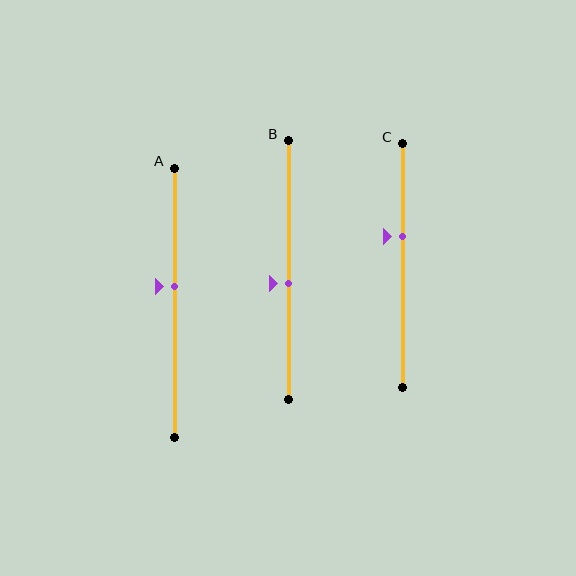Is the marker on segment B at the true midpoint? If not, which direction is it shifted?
No, the marker on segment B is shifted downward by about 5% of the segment length.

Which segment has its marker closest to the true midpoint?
Segment B has its marker closest to the true midpoint.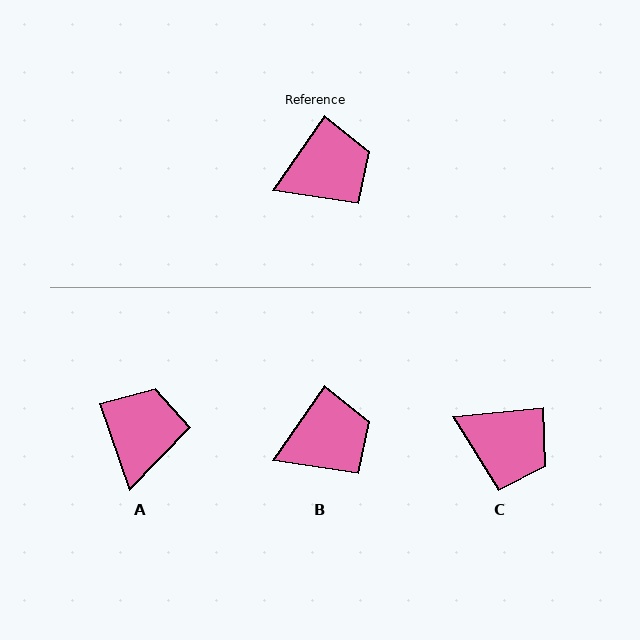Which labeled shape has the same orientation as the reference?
B.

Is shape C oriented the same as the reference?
No, it is off by about 50 degrees.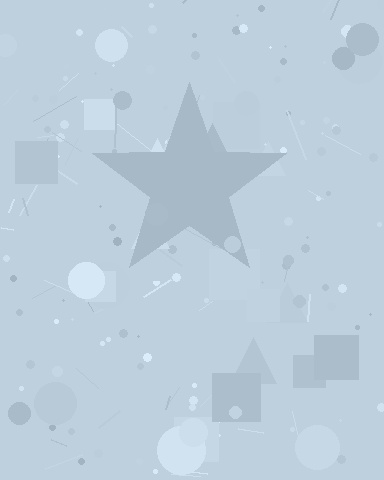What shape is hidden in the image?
A star is hidden in the image.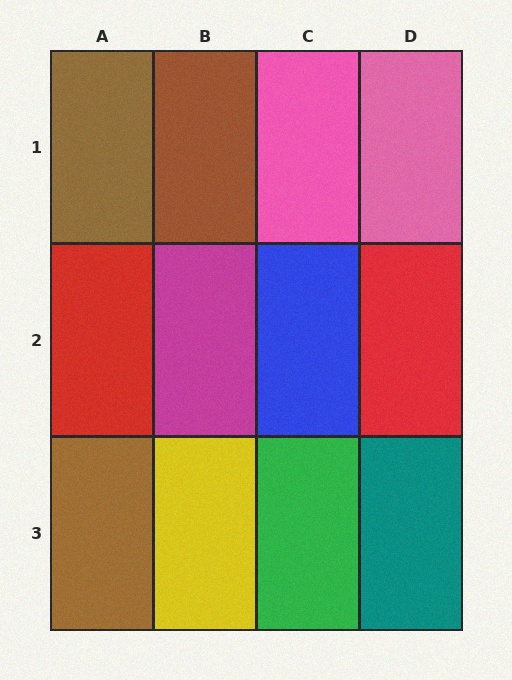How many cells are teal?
1 cell is teal.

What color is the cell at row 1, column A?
Brown.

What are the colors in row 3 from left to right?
Brown, yellow, green, teal.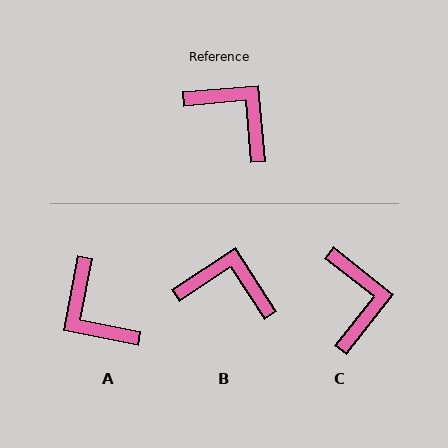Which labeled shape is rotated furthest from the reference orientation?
A, about 164 degrees away.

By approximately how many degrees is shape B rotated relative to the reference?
Approximately 28 degrees counter-clockwise.